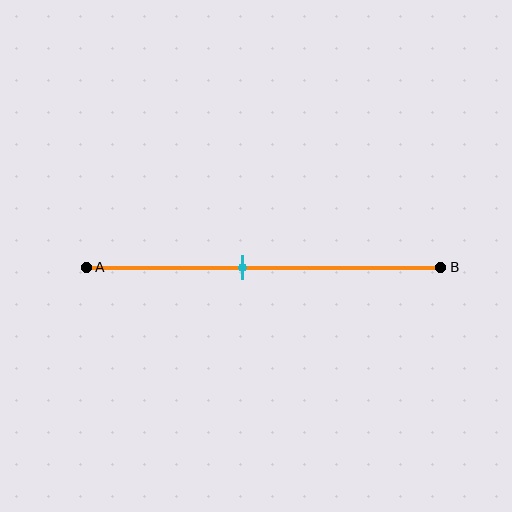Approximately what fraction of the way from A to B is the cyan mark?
The cyan mark is approximately 45% of the way from A to B.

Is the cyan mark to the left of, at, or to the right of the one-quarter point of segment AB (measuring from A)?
The cyan mark is to the right of the one-quarter point of segment AB.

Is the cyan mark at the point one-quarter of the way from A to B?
No, the mark is at about 45% from A, not at the 25% one-quarter point.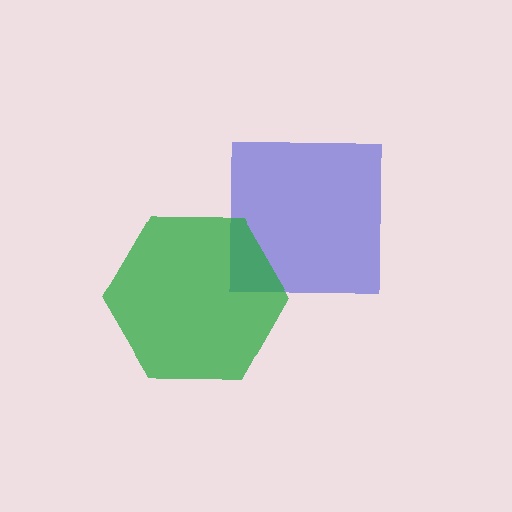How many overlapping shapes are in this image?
There are 2 overlapping shapes in the image.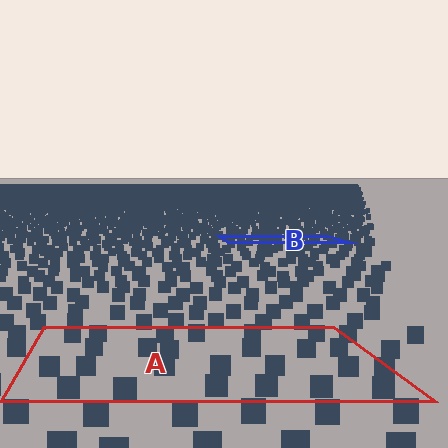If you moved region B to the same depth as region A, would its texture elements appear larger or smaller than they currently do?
They would appear larger. At a closer depth, the same texture elements are projected at a bigger on-screen size.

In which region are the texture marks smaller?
The texture marks are smaller in region B, because it is farther away.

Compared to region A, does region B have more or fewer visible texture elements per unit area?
Region B has more texture elements per unit area — they are packed more densely because it is farther away.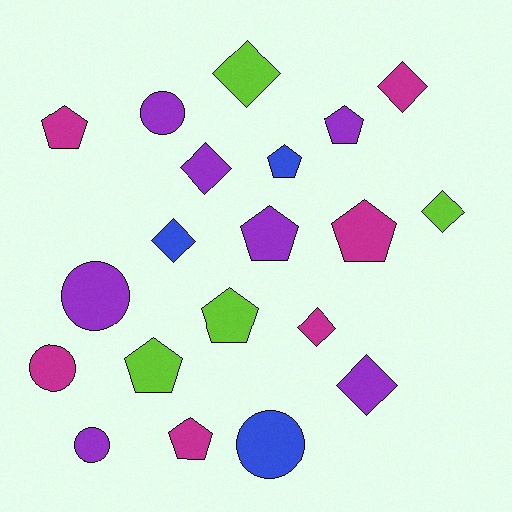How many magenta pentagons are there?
There are 3 magenta pentagons.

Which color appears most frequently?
Purple, with 7 objects.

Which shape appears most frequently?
Pentagon, with 8 objects.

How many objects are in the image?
There are 20 objects.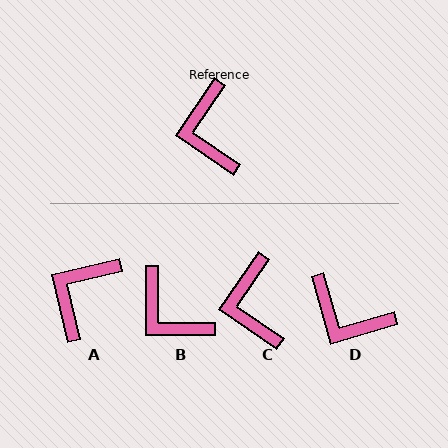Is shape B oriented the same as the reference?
No, it is off by about 34 degrees.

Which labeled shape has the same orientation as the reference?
C.